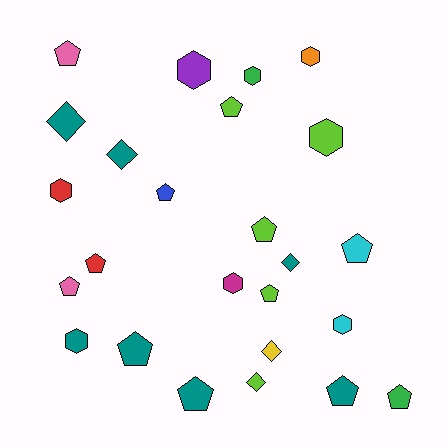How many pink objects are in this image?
There are 2 pink objects.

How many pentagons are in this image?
There are 12 pentagons.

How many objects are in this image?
There are 25 objects.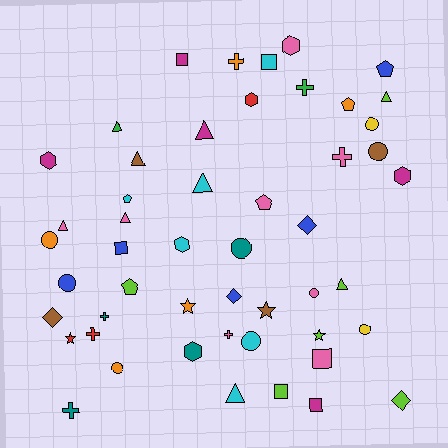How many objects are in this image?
There are 50 objects.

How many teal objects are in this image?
There are 4 teal objects.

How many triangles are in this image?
There are 9 triangles.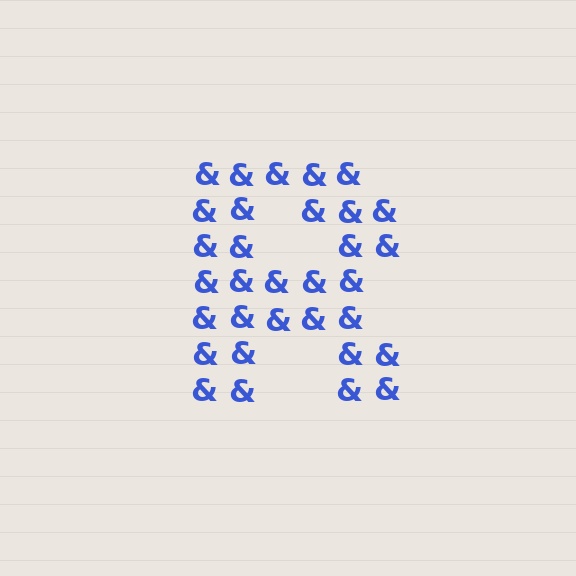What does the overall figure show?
The overall figure shows the letter R.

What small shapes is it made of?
It is made of small ampersands.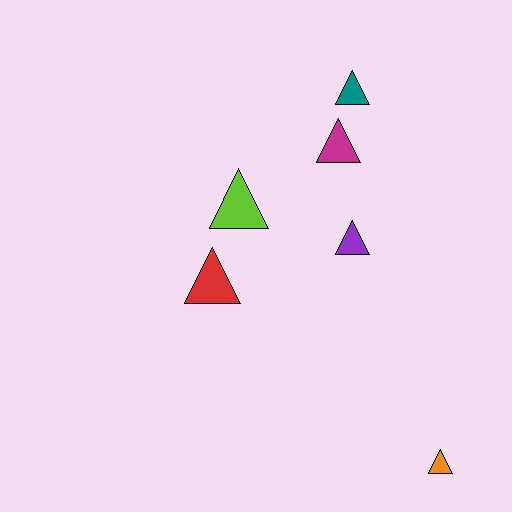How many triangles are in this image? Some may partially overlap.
There are 6 triangles.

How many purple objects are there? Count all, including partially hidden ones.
There is 1 purple object.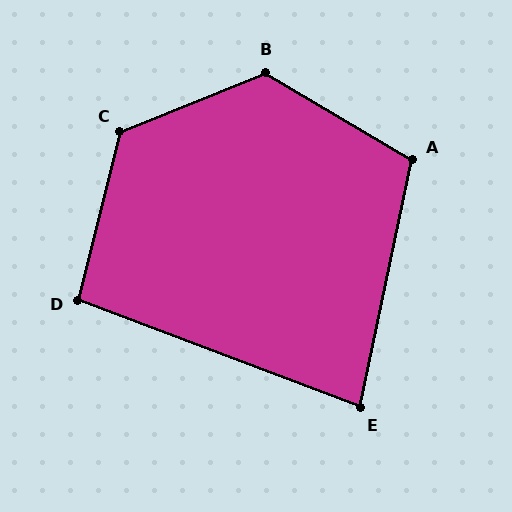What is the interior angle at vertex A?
Approximately 109 degrees (obtuse).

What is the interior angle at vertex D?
Approximately 97 degrees (obtuse).